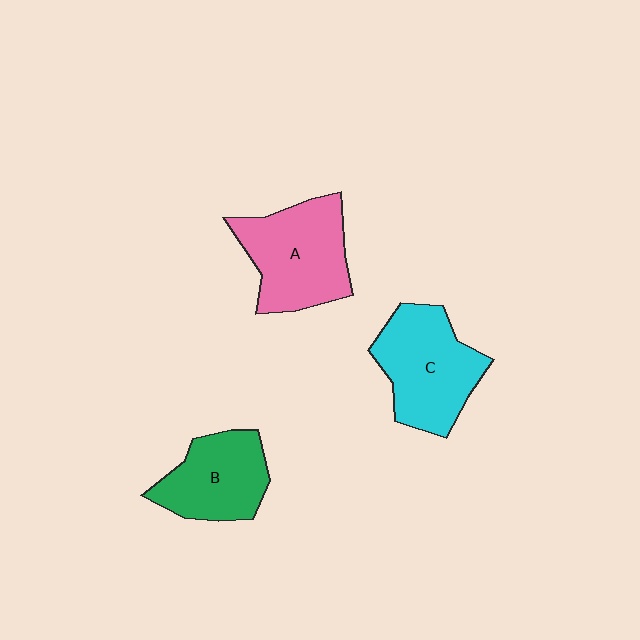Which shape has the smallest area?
Shape B (green).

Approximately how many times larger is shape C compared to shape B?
Approximately 1.2 times.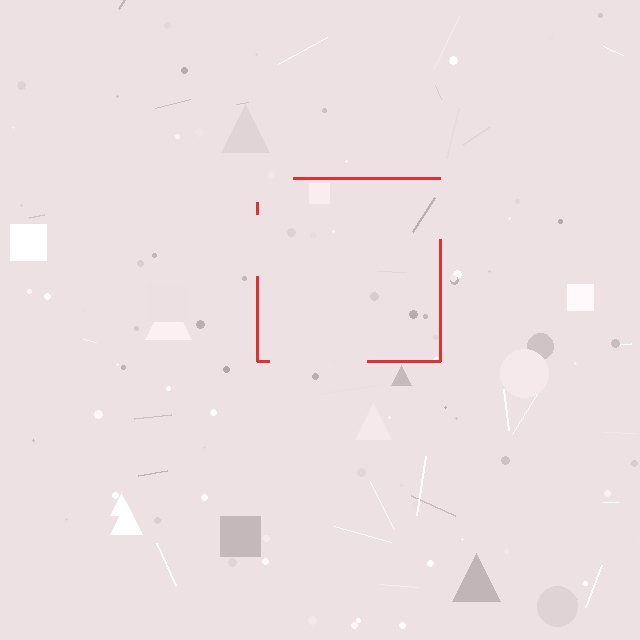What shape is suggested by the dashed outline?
The dashed outline suggests a square.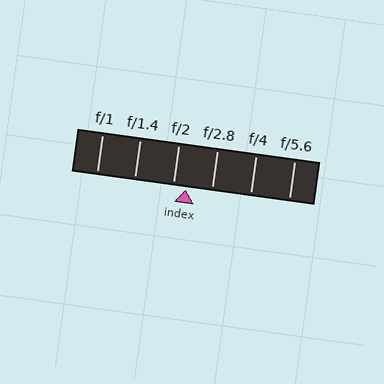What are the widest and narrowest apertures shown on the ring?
The widest aperture shown is f/1 and the narrowest is f/5.6.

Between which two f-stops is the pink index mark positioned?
The index mark is between f/2 and f/2.8.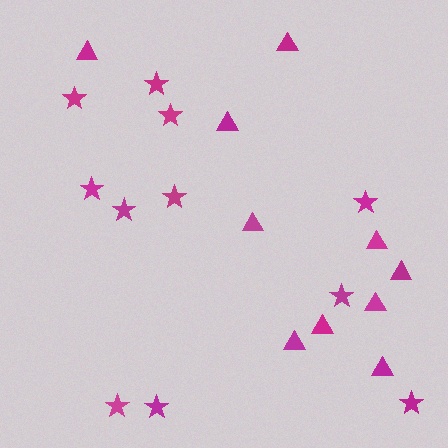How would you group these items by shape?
There are 2 groups: one group of triangles (10) and one group of stars (11).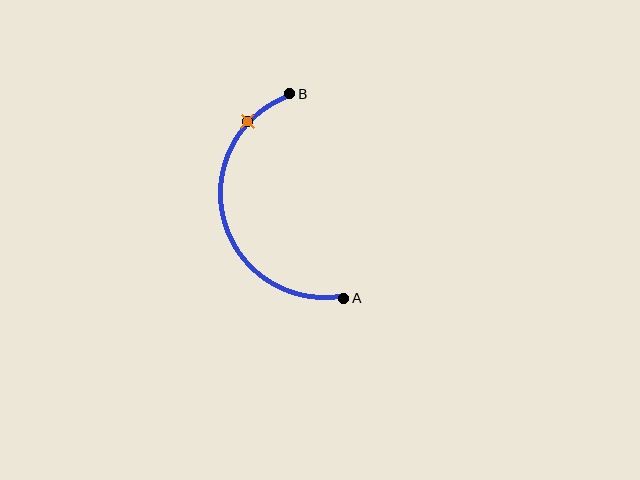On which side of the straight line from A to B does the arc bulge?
The arc bulges to the left of the straight line connecting A and B.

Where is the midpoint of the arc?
The arc midpoint is the point on the curve farthest from the straight line joining A and B. It sits to the left of that line.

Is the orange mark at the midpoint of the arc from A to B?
No. The orange mark lies on the arc but is closer to endpoint B. The arc midpoint would be at the point on the curve equidistant along the arc from both A and B.